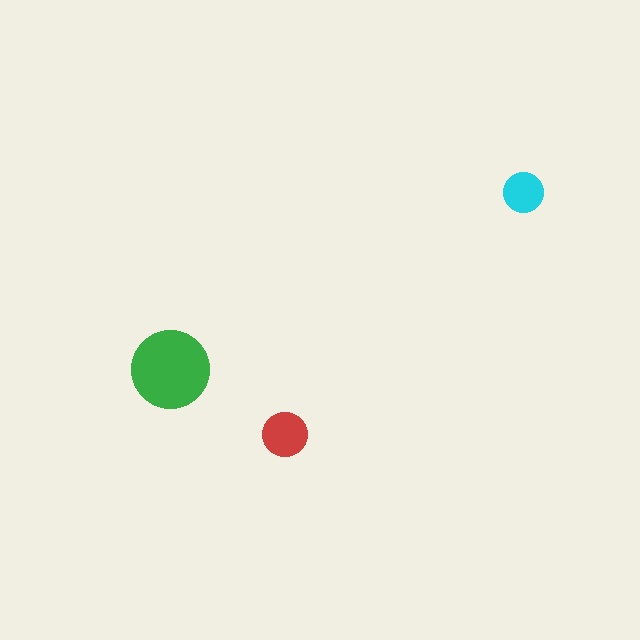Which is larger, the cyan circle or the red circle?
The red one.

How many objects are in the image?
There are 3 objects in the image.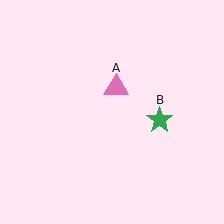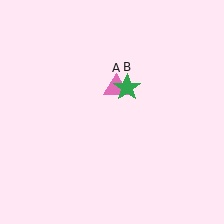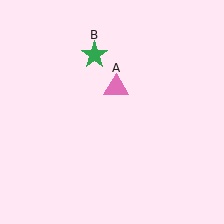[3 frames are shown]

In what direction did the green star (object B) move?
The green star (object B) moved up and to the left.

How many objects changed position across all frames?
1 object changed position: green star (object B).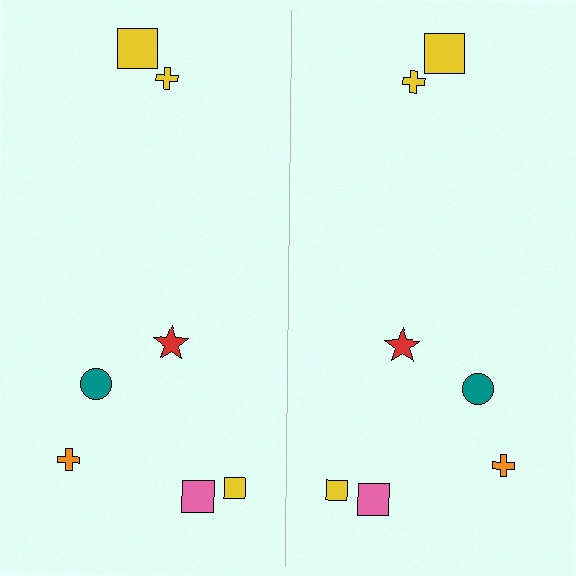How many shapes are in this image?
There are 14 shapes in this image.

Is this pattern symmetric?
Yes, this pattern has bilateral (reflection) symmetry.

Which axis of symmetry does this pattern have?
The pattern has a vertical axis of symmetry running through the center of the image.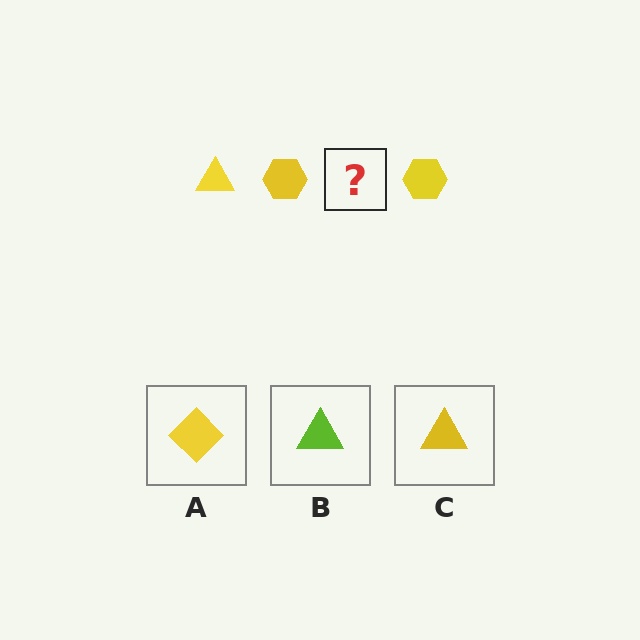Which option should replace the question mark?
Option C.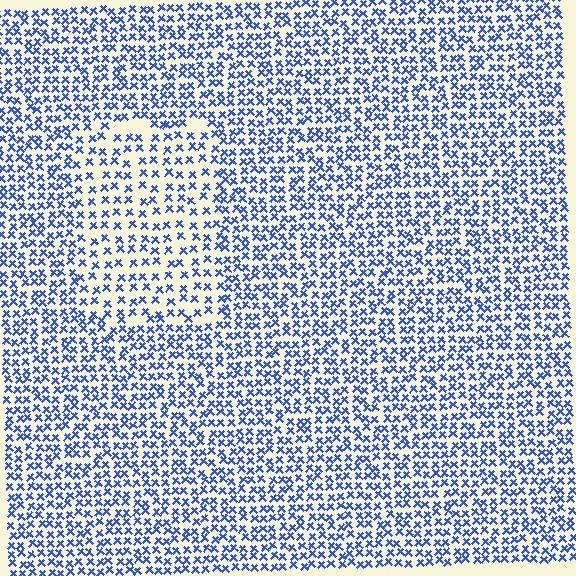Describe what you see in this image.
The image contains small blue elements arranged at two different densities. A rectangle-shaped region is visible where the elements are less densely packed than the surrounding area.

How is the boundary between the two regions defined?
The boundary is defined by a change in element density (approximately 1.7x ratio). All elements are the same color, size, and shape.